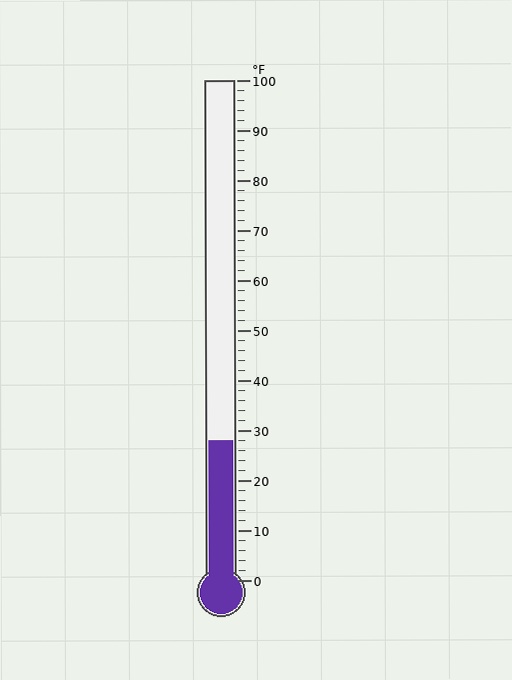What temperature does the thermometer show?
The thermometer shows approximately 28°F.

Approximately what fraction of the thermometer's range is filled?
The thermometer is filled to approximately 30% of its range.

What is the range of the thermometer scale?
The thermometer scale ranges from 0°F to 100°F.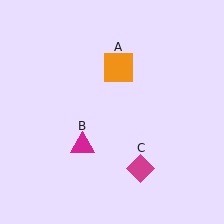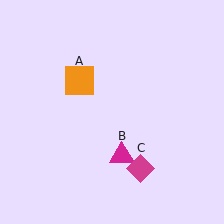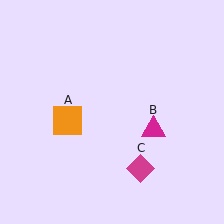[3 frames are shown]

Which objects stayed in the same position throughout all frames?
Magenta diamond (object C) remained stationary.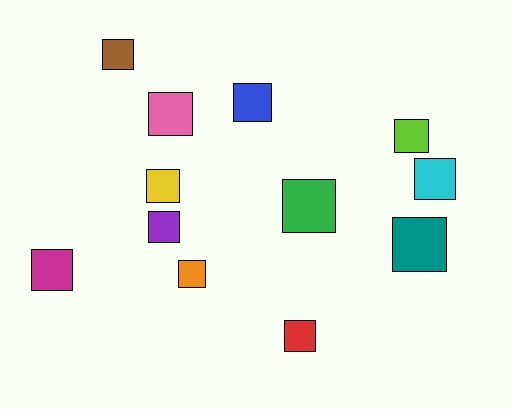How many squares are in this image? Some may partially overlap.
There are 12 squares.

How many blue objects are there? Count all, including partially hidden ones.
There is 1 blue object.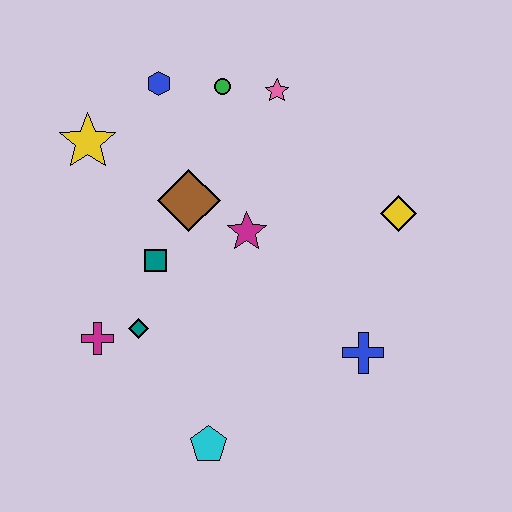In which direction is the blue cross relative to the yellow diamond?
The blue cross is below the yellow diamond.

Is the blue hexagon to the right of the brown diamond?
No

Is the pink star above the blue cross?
Yes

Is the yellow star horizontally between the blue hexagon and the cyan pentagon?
No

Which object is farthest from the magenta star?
The cyan pentagon is farthest from the magenta star.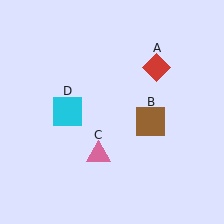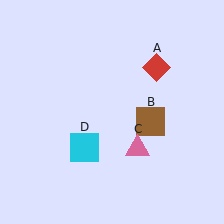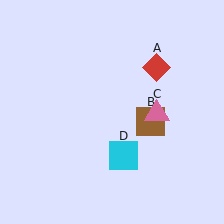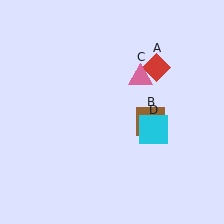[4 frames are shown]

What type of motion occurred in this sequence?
The pink triangle (object C), cyan square (object D) rotated counterclockwise around the center of the scene.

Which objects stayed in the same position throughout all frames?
Red diamond (object A) and brown square (object B) remained stationary.